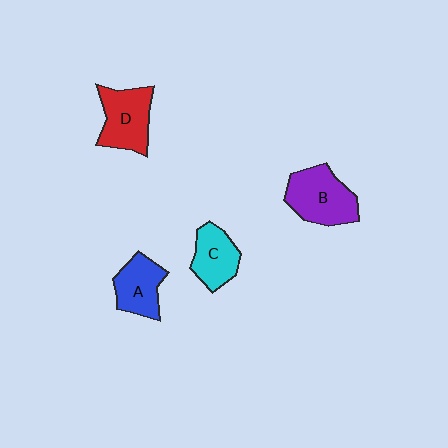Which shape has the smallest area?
Shape C (cyan).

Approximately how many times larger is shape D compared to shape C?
Approximately 1.3 times.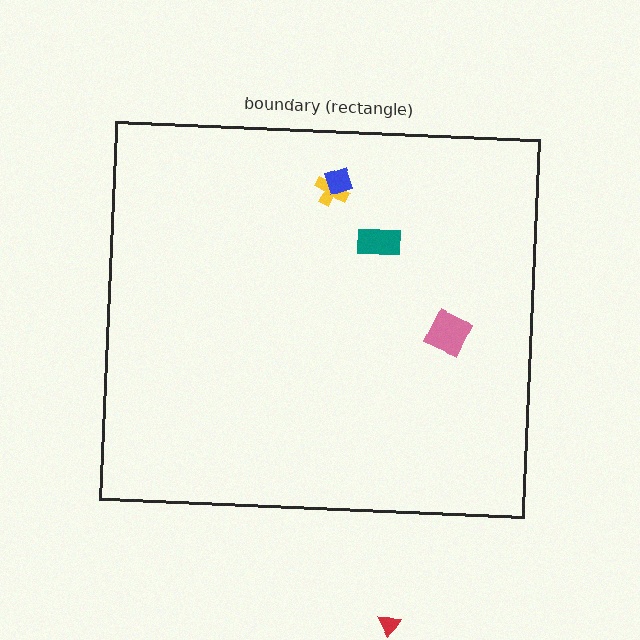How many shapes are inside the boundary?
4 inside, 1 outside.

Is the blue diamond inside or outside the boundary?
Inside.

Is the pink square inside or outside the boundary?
Inside.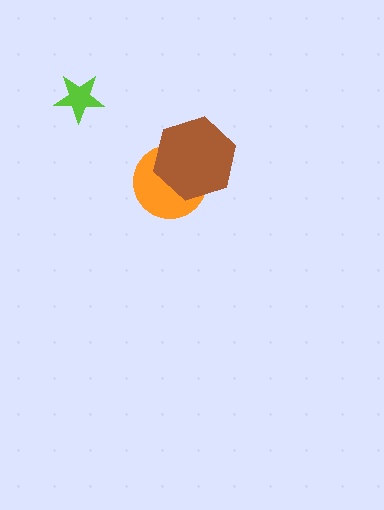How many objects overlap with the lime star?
0 objects overlap with the lime star.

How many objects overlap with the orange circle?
1 object overlaps with the orange circle.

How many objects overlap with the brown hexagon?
1 object overlaps with the brown hexagon.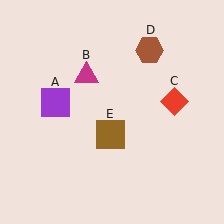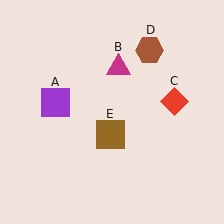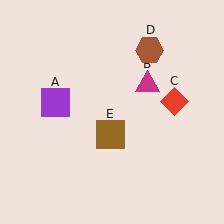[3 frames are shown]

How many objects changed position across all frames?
1 object changed position: magenta triangle (object B).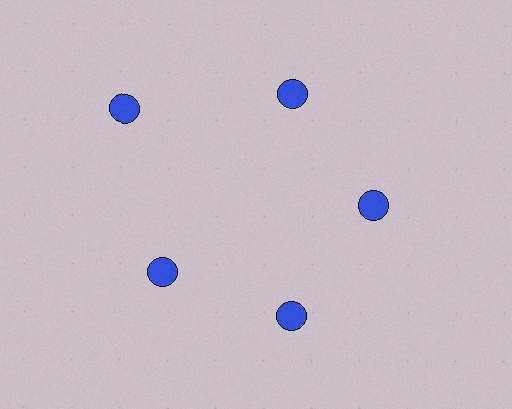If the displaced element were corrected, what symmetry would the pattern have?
It would have 5-fold rotational symmetry — the pattern would map onto itself every 72 degrees.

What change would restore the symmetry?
The symmetry would be restored by moving it inward, back onto the ring so that all 5 circles sit at equal angles and equal distance from the center.